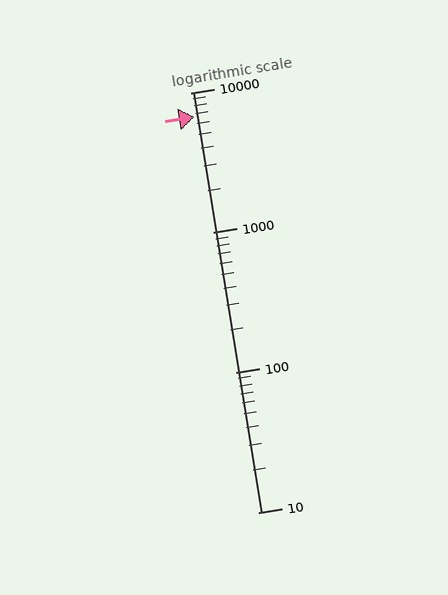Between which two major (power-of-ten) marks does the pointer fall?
The pointer is between 1000 and 10000.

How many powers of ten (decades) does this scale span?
The scale spans 3 decades, from 10 to 10000.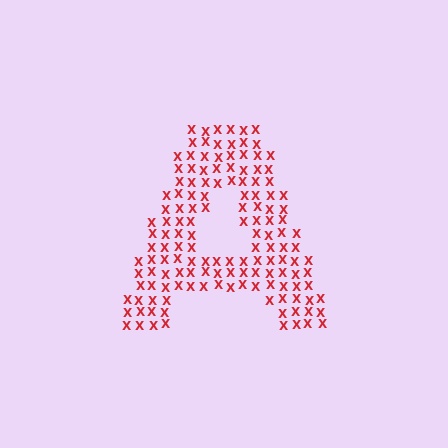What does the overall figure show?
The overall figure shows the letter A.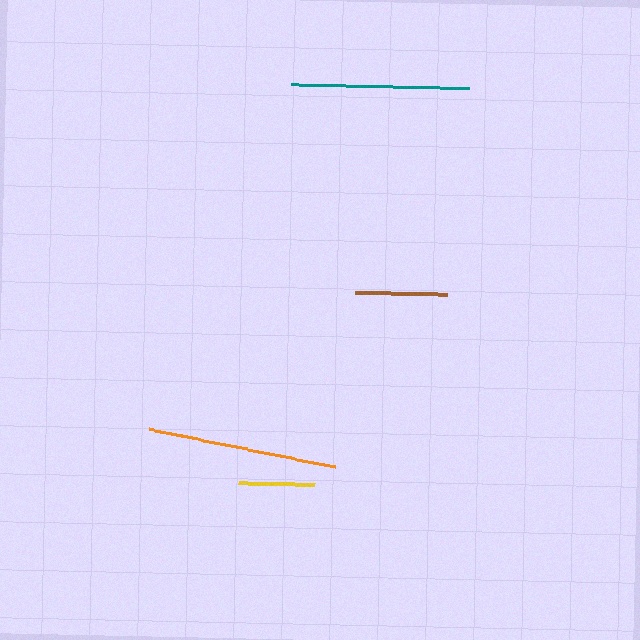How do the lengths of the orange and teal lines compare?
The orange and teal lines are approximately the same length.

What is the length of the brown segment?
The brown segment is approximately 92 pixels long.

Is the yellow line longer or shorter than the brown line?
The brown line is longer than the yellow line.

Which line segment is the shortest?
The yellow line is the shortest at approximately 76 pixels.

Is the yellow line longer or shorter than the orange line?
The orange line is longer than the yellow line.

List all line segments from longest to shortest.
From longest to shortest: orange, teal, brown, yellow.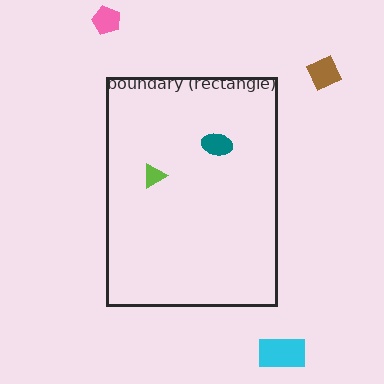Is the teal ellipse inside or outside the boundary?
Inside.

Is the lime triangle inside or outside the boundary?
Inside.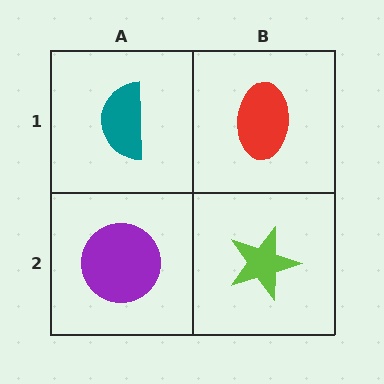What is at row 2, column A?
A purple circle.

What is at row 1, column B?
A red ellipse.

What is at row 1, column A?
A teal semicircle.